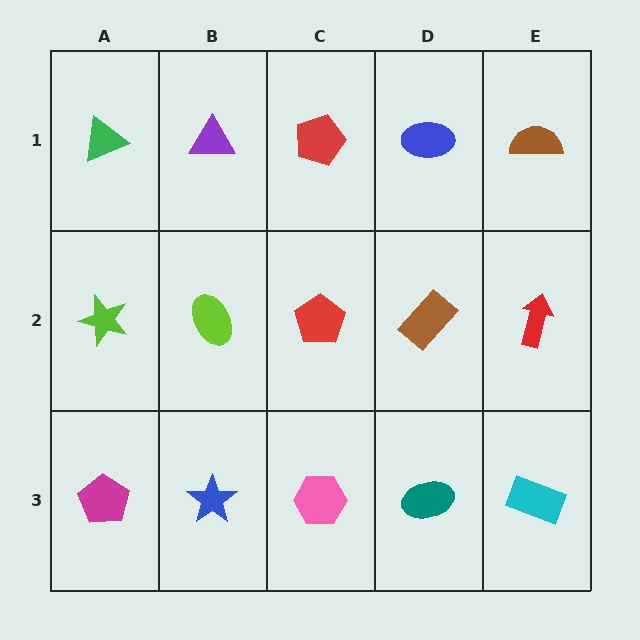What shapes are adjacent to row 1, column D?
A brown rectangle (row 2, column D), a red pentagon (row 1, column C), a brown semicircle (row 1, column E).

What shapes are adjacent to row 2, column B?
A purple triangle (row 1, column B), a blue star (row 3, column B), a lime star (row 2, column A), a red pentagon (row 2, column C).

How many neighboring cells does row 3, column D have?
3.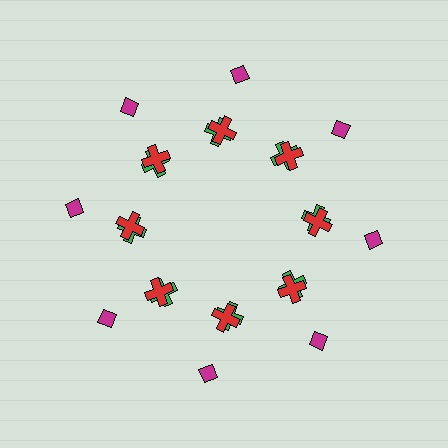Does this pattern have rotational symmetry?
Yes, this pattern has 8-fold rotational symmetry. It looks the same after rotating 45 degrees around the center.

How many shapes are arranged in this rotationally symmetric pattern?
There are 24 shapes, arranged in 8 groups of 3.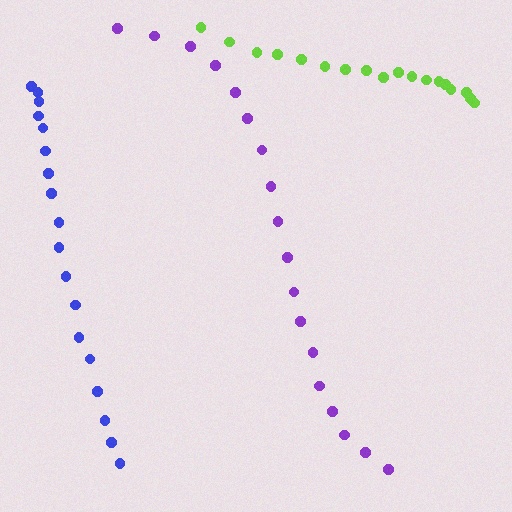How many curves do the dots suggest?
There are 3 distinct paths.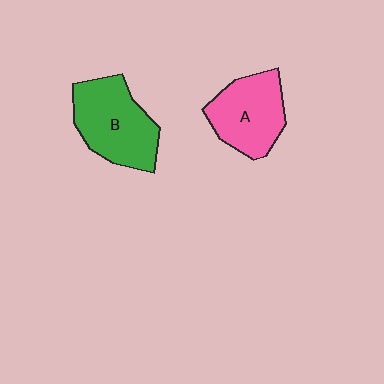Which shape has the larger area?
Shape B (green).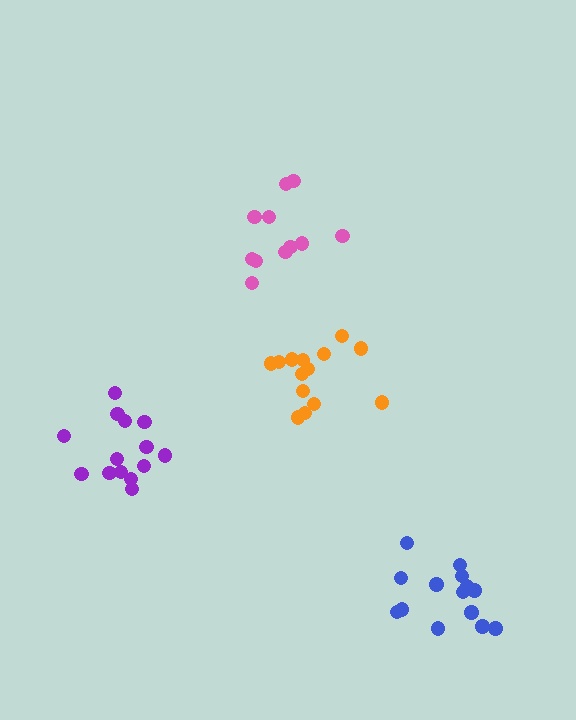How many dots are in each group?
Group 1: 14 dots, Group 2: 14 dots, Group 3: 11 dots, Group 4: 14 dots (53 total).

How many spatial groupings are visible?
There are 4 spatial groupings.